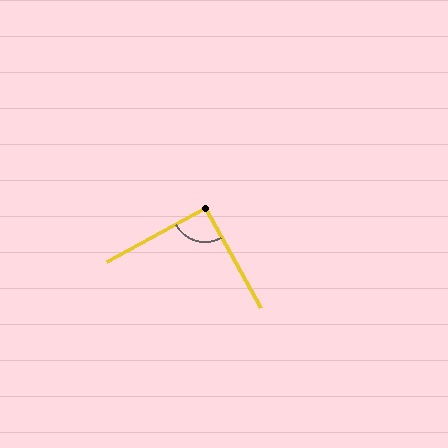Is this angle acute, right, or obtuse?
It is approximately a right angle.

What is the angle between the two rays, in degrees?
Approximately 91 degrees.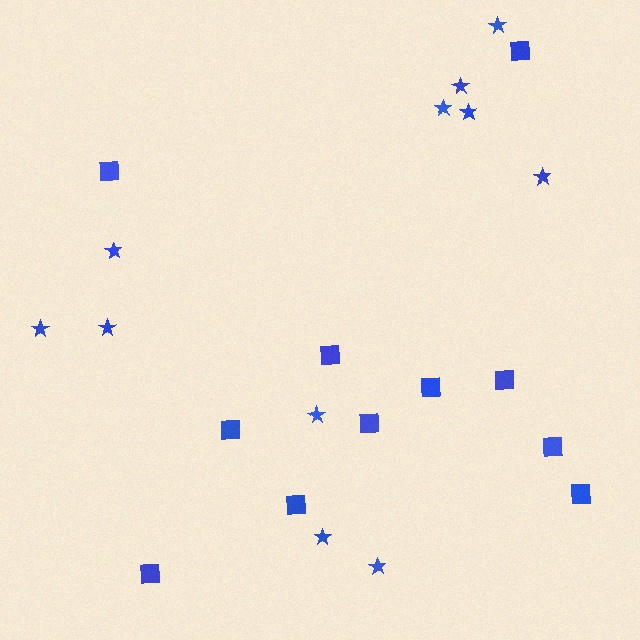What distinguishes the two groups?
There are 2 groups: one group of squares (11) and one group of stars (11).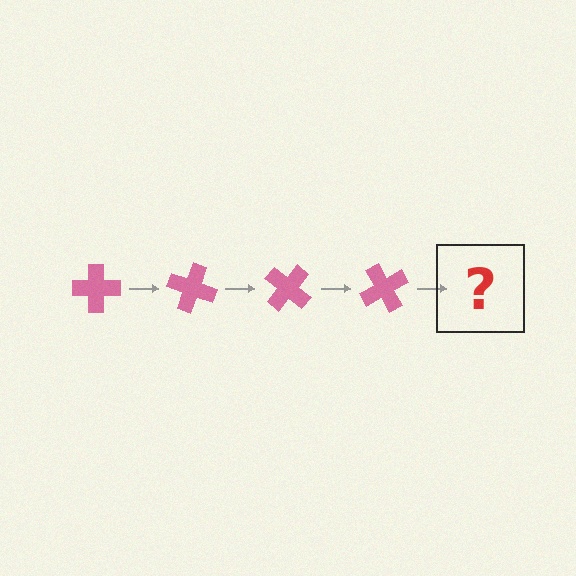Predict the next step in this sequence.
The next step is a pink cross rotated 80 degrees.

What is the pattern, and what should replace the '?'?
The pattern is that the cross rotates 20 degrees each step. The '?' should be a pink cross rotated 80 degrees.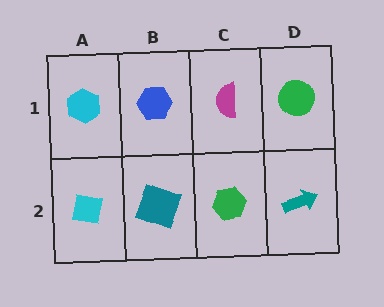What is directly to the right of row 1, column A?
A blue hexagon.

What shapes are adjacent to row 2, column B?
A blue hexagon (row 1, column B), a cyan square (row 2, column A), a green hexagon (row 2, column C).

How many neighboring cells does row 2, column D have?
2.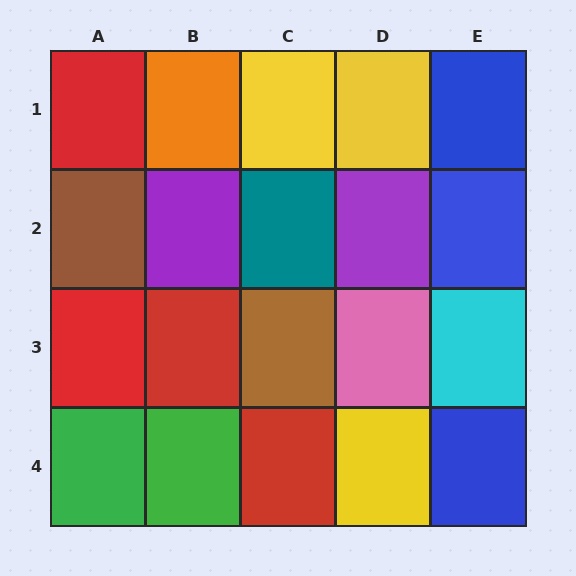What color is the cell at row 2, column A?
Brown.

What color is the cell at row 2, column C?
Teal.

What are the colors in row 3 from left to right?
Red, red, brown, pink, cyan.